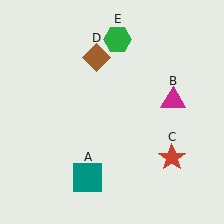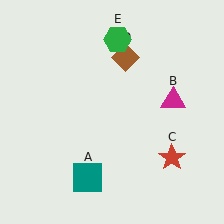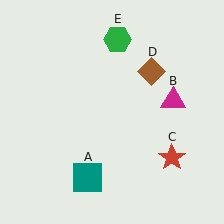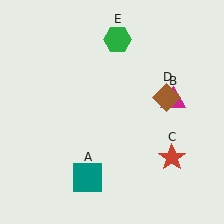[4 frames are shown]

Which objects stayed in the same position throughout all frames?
Teal square (object A) and magenta triangle (object B) and red star (object C) and green hexagon (object E) remained stationary.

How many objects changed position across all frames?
1 object changed position: brown diamond (object D).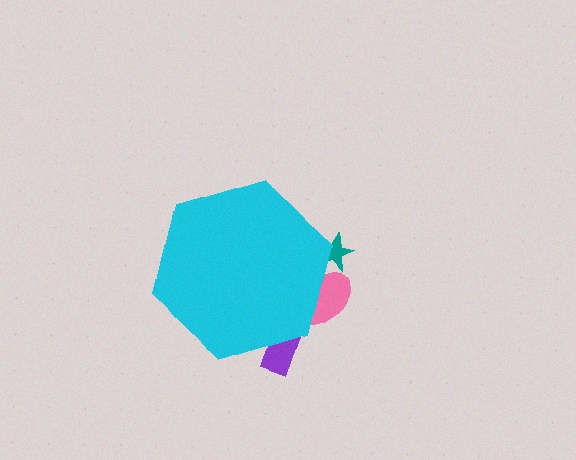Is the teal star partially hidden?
Yes, the teal star is partially hidden behind the cyan hexagon.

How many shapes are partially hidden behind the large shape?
3 shapes are partially hidden.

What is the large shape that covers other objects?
A cyan hexagon.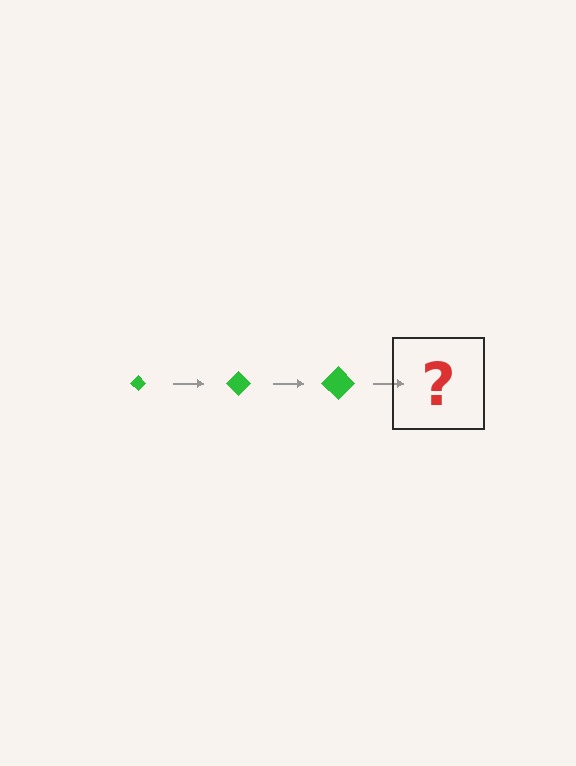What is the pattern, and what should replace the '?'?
The pattern is that the diamond gets progressively larger each step. The '?' should be a green diamond, larger than the previous one.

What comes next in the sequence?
The next element should be a green diamond, larger than the previous one.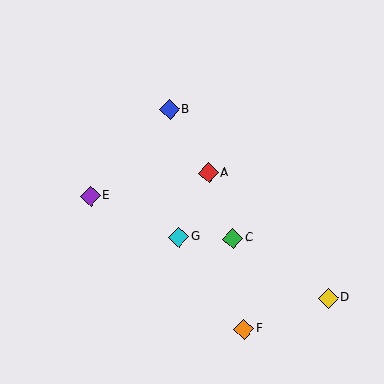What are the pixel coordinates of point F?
Point F is at (244, 329).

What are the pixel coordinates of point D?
Point D is at (328, 298).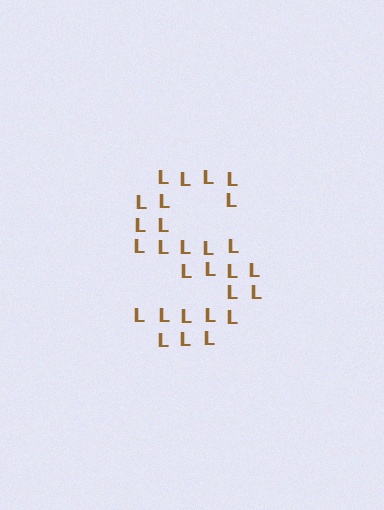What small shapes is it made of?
It is made of small letter L's.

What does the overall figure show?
The overall figure shows the letter S.